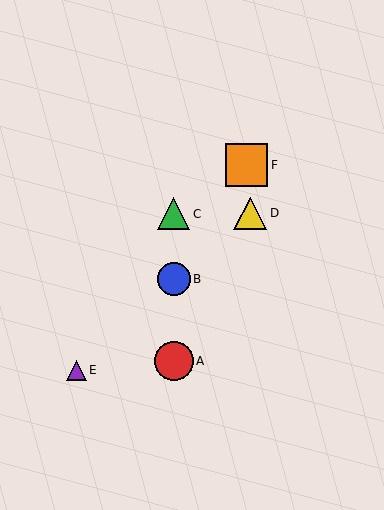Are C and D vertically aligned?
No, C is at x≈174 and D is at x≈250.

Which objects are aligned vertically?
Objects A, B, C are aligned vertically.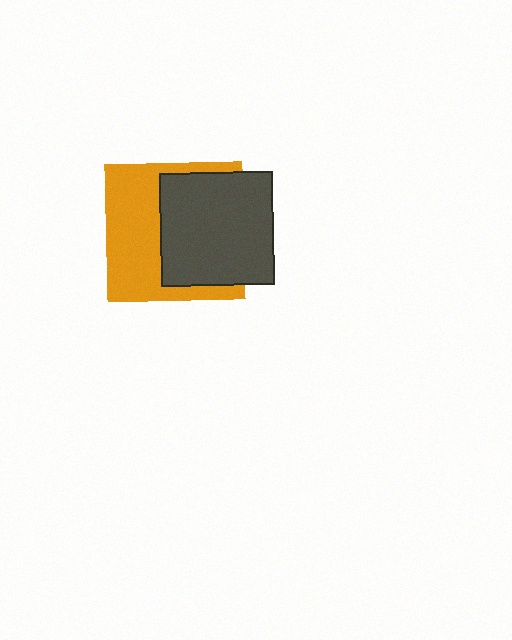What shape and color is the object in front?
The object in front is a dark gray square.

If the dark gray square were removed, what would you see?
You would see the complete orange square.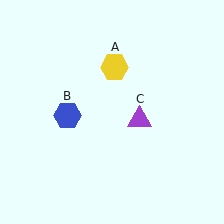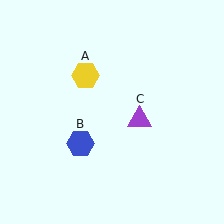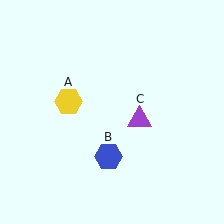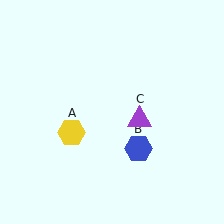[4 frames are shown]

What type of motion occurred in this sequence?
The yellow hexagon (object A), blue hexagon (object B) rotated counterclockwise around the center of the scene.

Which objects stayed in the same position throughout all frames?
Purple triangle (object C) remained stationary.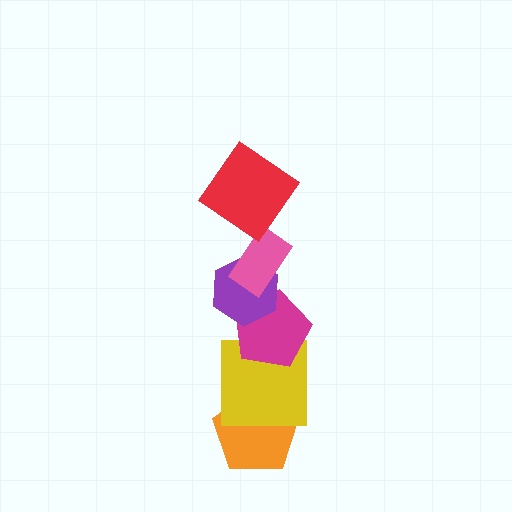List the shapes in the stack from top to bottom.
From top to bottom: the red diamond, the pink rectangle, the purple hexagon, the magenta pentagon, the yellow square, the orange pentagon.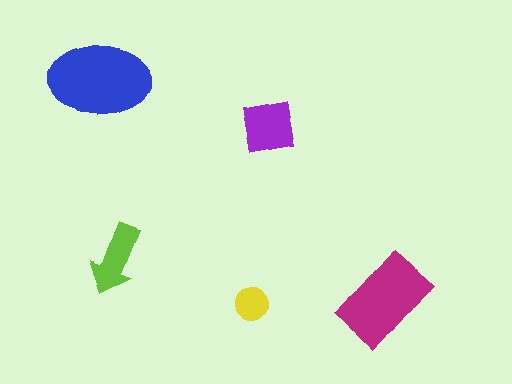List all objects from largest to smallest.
The blue ellipse, the magenta rectangle, the purple square, the lime arrow, the yellow circle.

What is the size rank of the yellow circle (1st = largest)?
5th.